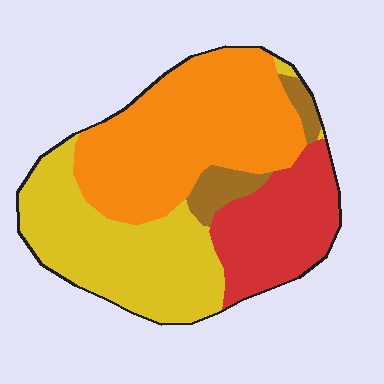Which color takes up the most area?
Orange, at roughly 40%.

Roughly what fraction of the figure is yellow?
Yellow covers about 30% of the figure.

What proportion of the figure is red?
Red covers 21% of the figure.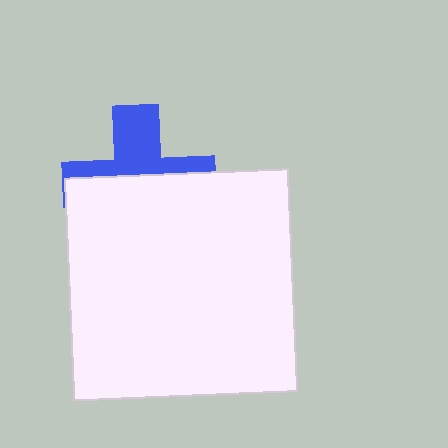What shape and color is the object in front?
The object in front is a white square.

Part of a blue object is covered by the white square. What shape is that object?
It is a cross.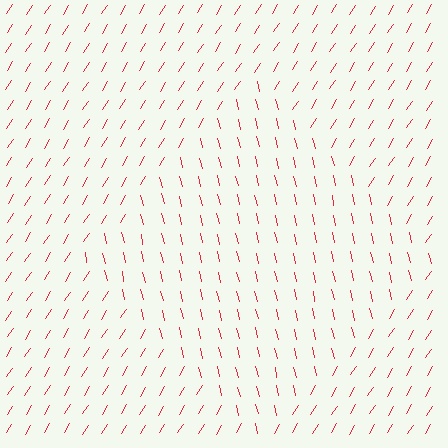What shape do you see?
I see a diamond.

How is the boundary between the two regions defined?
The boundary is defined purely by a change in line orientation (approximately 45 degrees difference). All lines are the same color and thickness.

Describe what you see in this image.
The image is filled with small red line segments. A diamond region in the image has lines oriented differently from the surrounding lines, creating a visible texture boundary.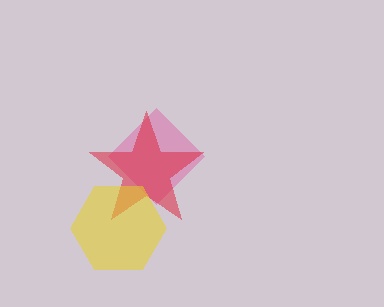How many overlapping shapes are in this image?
There are 3 overlapping shapes in the image.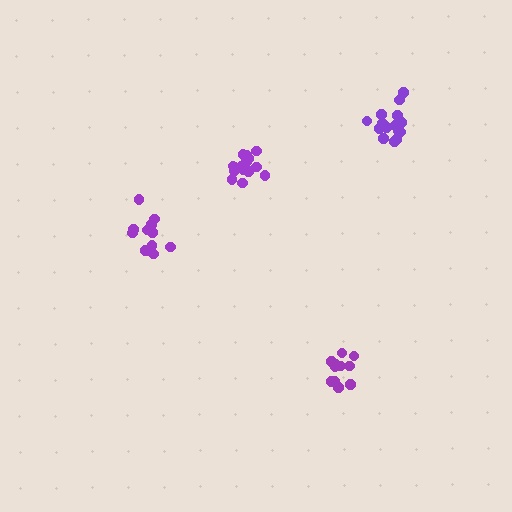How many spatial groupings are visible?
There are 4 spatial groupings.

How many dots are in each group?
Group 1: 15 dots, Group 2: 11 dots, Group 3: 11 dots, Group 4: 15 dots (52 total).